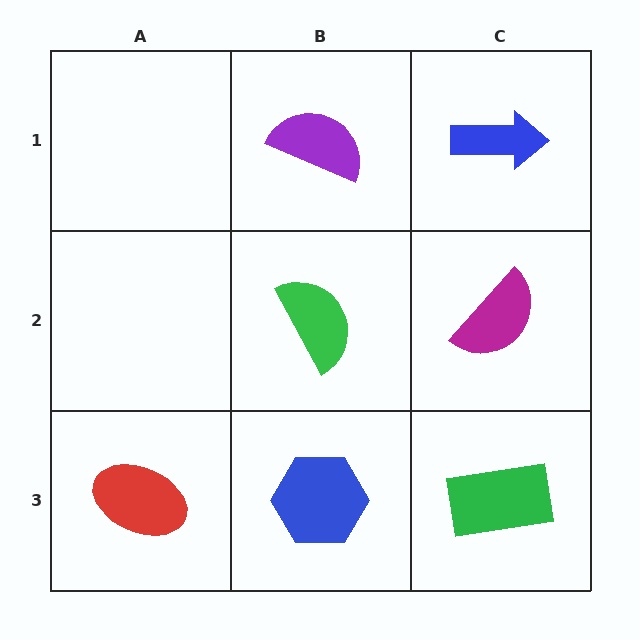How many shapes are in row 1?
2 shapes.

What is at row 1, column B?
A purple semicircle.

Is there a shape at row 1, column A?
No, that cell is empty.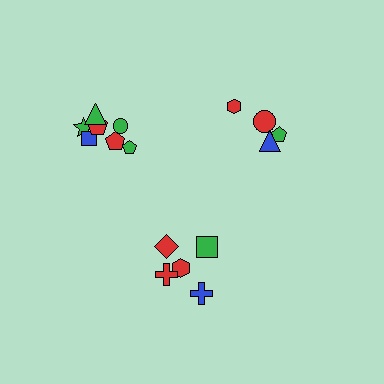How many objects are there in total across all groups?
There are 16 objects.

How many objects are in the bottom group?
There are 5 objects.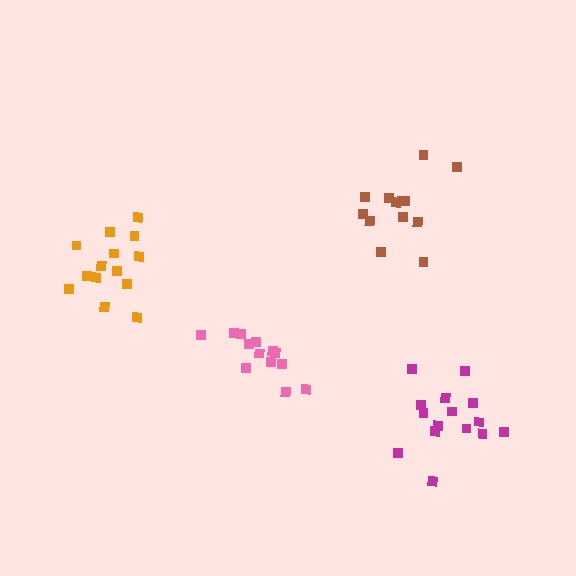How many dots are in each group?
Group 1: 13 dots, Group 2: 15 dots, Group 3: 13 dots, Group 4: 14 dots (55 total).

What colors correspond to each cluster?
The clusters are colored: brown, magenta, pink, orange.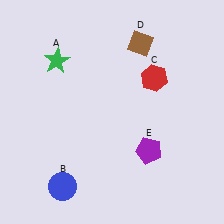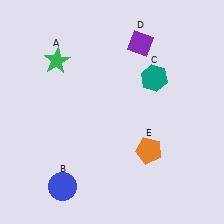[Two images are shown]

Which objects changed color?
C changed from red to teal. D changed from brown to purple. E changed from purple to orange.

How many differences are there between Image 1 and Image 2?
There are 3 differences between the two images.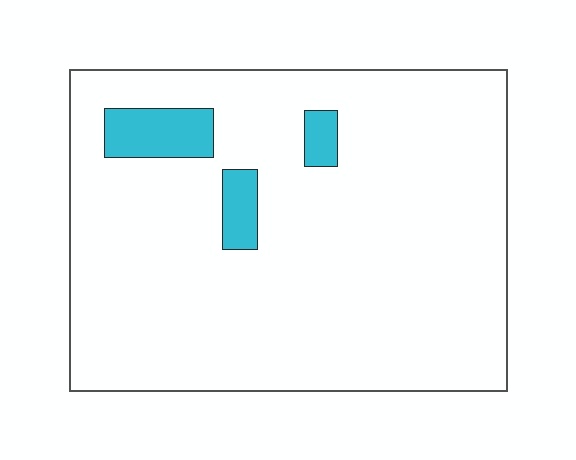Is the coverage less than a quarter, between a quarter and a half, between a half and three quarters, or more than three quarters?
Less than a quarter.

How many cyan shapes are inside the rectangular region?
3.